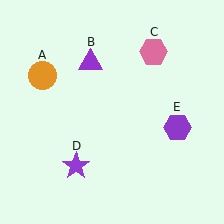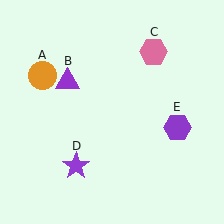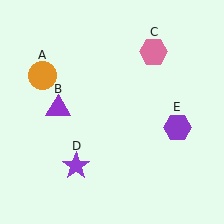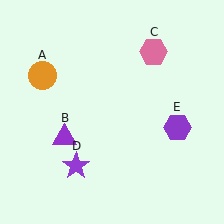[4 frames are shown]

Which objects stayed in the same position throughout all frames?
Orange circle (object A) and pink hexagon (object C) and purple star (object D) and purple hexagon (object E) remained stationary.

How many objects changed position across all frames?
1 object changed position: purple triangle (object B).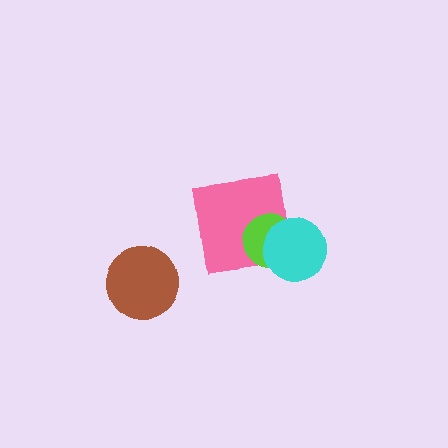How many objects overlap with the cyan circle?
2 objects overlap with the cyan circle.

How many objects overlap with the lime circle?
2 objects overlap with the lime circle.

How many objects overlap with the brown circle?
0 objects overlap with the brown circle.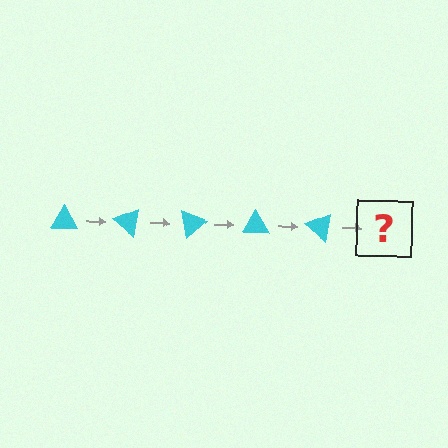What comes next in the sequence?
The next element should be a cyan triangle rotated 200 degrees.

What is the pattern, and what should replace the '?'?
The pattern is that the triangle rotates 40 degrees each step. The '?' should be a cyan triangle rotated 200 degrees.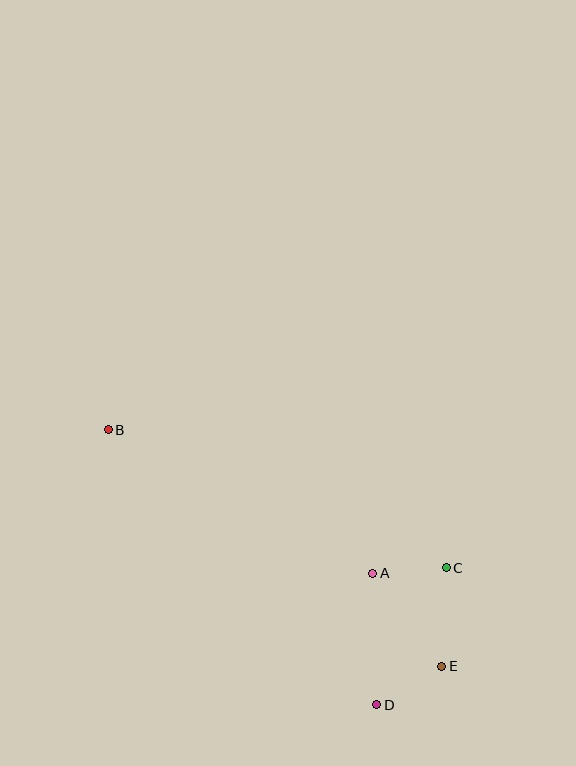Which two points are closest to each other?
Points A and C are closest to each other.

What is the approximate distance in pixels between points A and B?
The distance between A and B is approximately 301 pixels.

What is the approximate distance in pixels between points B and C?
The distance between B and C is approximately 365 pixels.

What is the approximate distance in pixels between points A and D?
The distance between A and D is approximately 132 pixels.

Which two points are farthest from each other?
Points B and E are farthest from each other.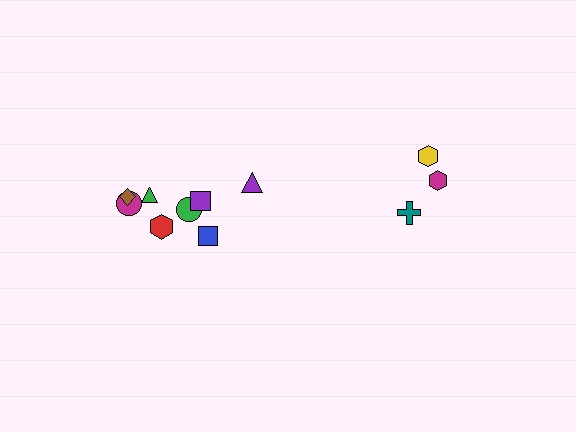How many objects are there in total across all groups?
There are 11 objects.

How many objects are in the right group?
There are 3 objects.